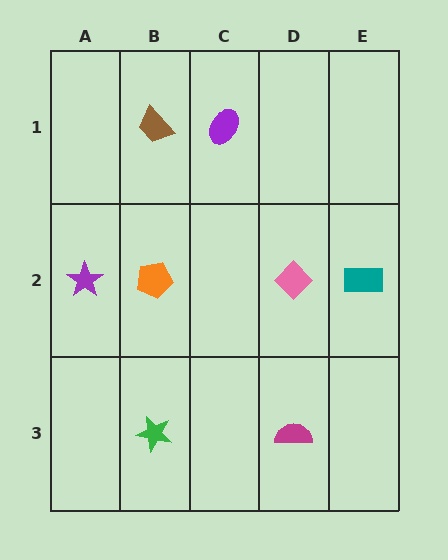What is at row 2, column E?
A teal rectangle.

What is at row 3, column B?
A green star.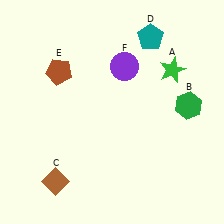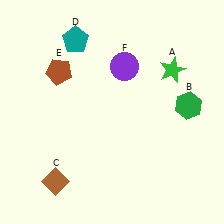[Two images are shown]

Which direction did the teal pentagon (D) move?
The teal pentagon (D) moved left.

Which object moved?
The teal pentagon (D) moved left.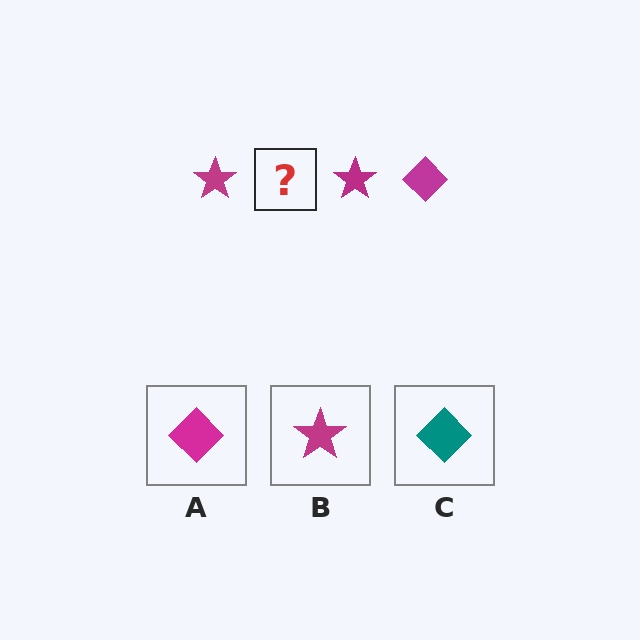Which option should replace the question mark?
Option A.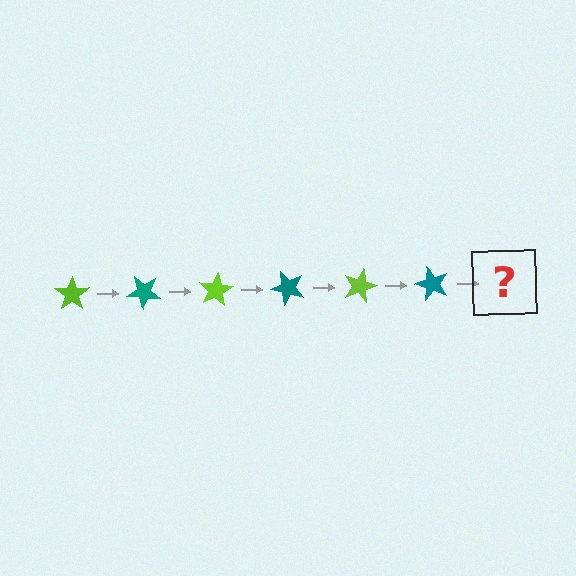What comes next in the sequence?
The next element should be a lime star, rotated 240 degrees from the start.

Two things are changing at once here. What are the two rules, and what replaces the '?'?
The two rules are that it rotates 40 degrees each step and the color cycles through lime and teal. The '?' should be a lime star, rotated 240 degrees from the start.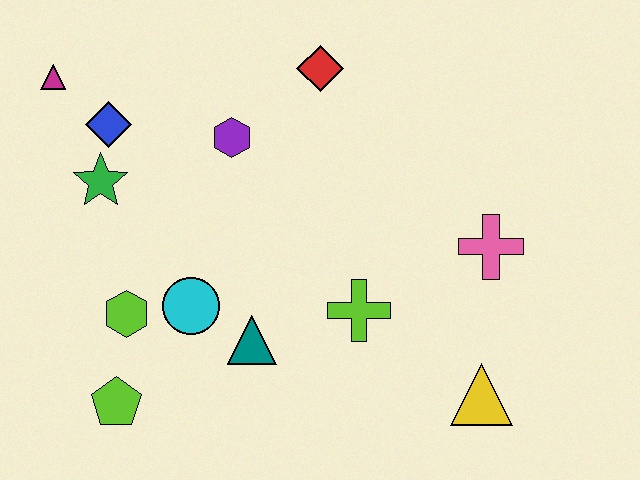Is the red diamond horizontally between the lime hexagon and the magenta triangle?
No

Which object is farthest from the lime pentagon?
The pink cross is farthest from the lime pentagon.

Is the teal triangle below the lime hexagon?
Yes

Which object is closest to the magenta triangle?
The blue diamond is closest to the magenta triangle.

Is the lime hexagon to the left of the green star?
No